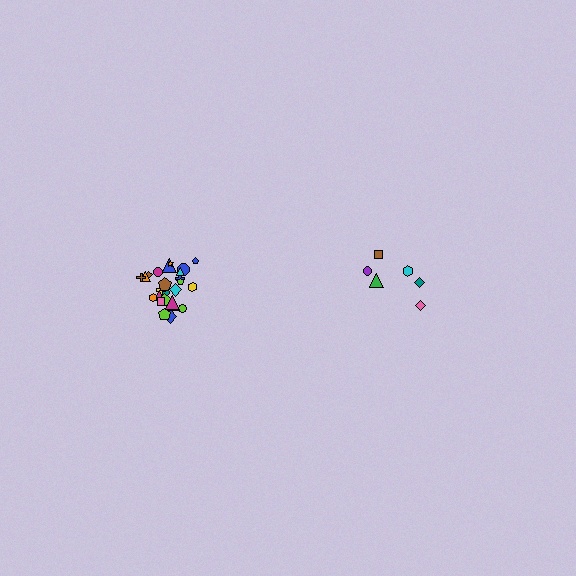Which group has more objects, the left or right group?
The left group.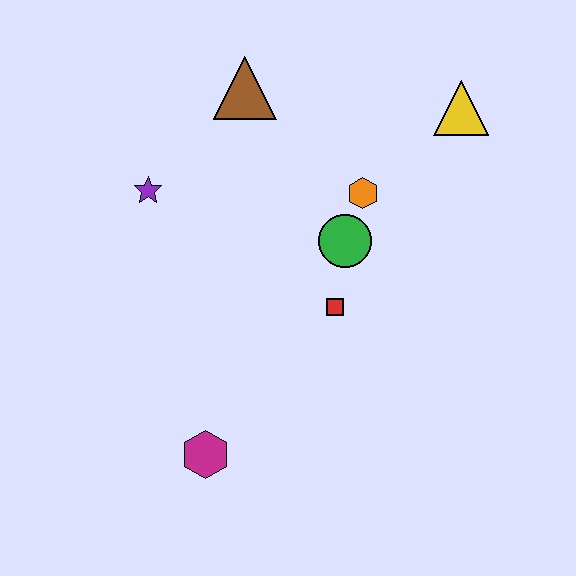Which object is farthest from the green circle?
The magenta hexagon is farthest from the green circle.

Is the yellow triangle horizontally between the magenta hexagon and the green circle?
No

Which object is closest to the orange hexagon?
The green circle is closest to the orange hexagon.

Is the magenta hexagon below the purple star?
Yes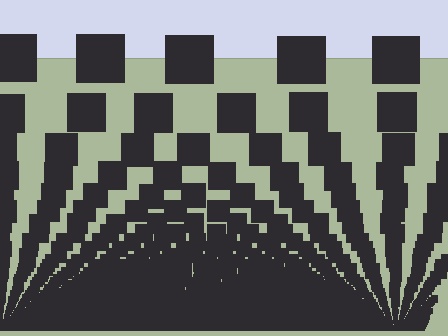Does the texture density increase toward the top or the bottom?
Density increases toward the bottom.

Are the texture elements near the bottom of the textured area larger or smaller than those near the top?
Smaller. The gradient is inverted — elements near the bottom are smaller and denser.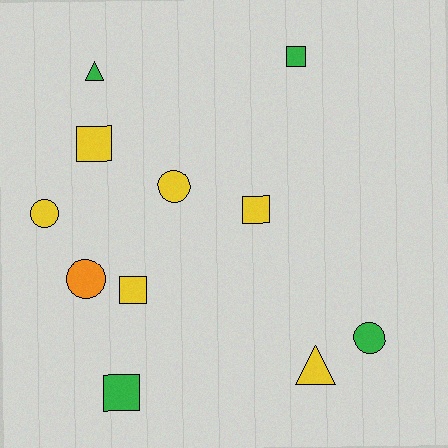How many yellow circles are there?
There are 2 yellow circles.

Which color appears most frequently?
Yellow, with 6 objects.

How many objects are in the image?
There are 11 objects.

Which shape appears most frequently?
Square, with 5 objects.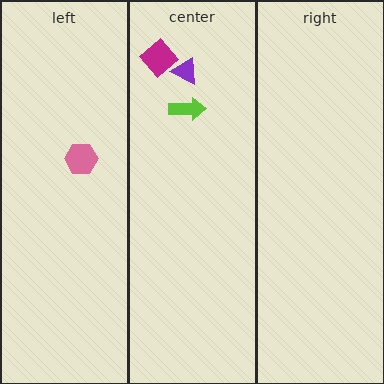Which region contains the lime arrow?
The center region.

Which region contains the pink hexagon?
The left region.